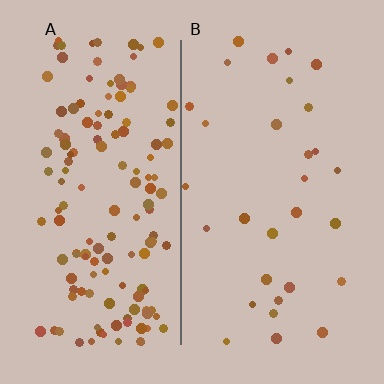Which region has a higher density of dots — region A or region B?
A (the left).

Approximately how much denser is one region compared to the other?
Approximately 4.7× — region A over region B.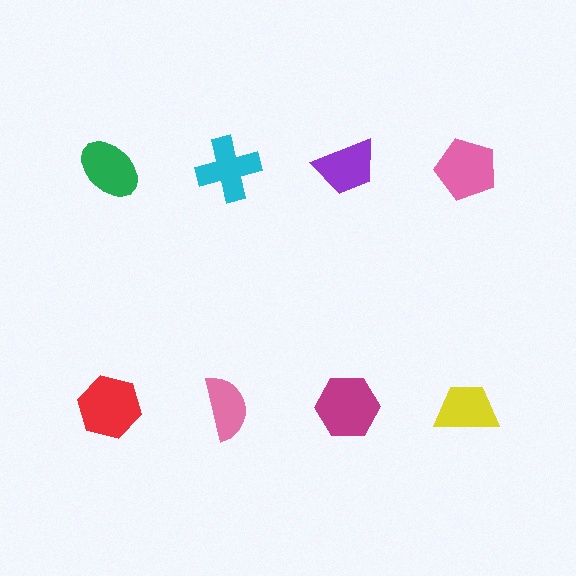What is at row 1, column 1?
A green ellipse.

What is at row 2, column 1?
A red hexagon.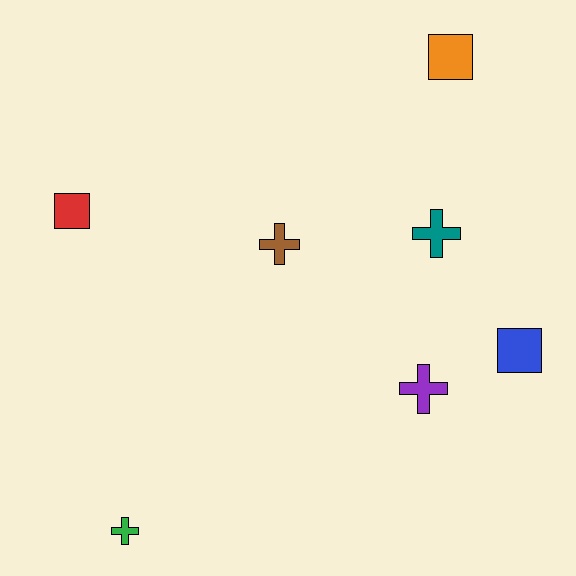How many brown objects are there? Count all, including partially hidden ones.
There is 1 brown object.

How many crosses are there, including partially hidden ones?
There are 4 crosses.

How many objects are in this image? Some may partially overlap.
There are 7 objects.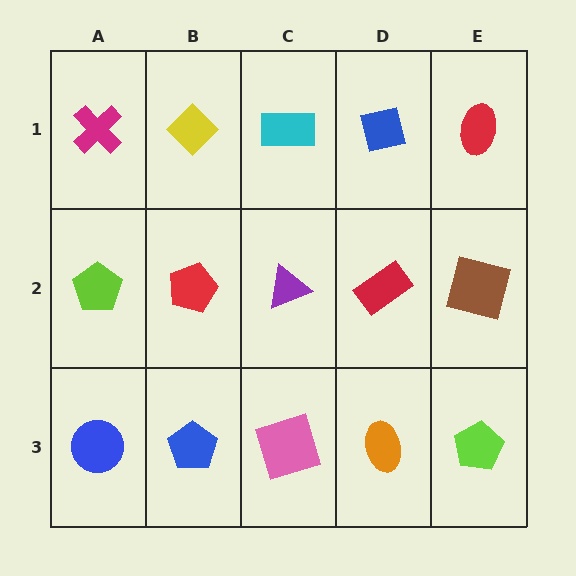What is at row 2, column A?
A lime pentagon.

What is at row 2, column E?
A brown square.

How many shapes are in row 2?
5 shapes.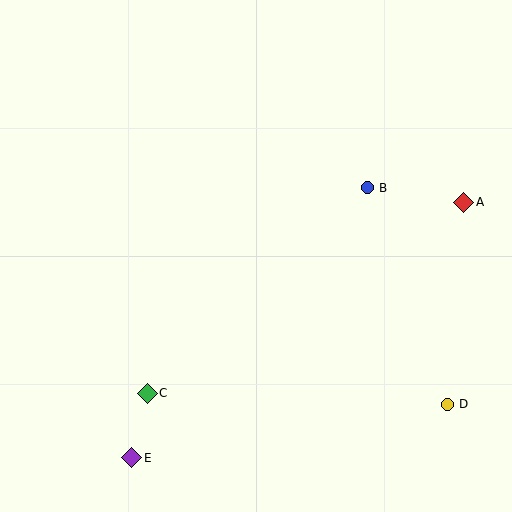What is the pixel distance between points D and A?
The distance between D and A is 203 pixels.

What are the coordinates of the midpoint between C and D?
The midpoint between C and D is at (297, 399).